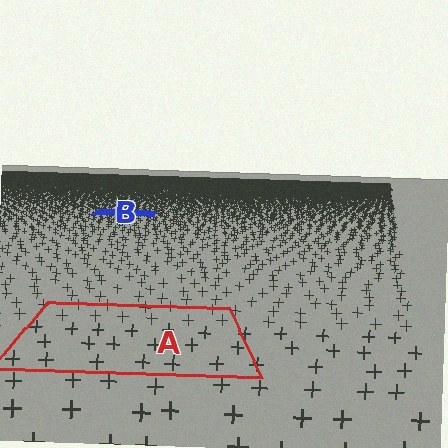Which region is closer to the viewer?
Region A is closer. The texture elements there are larger and more spread out.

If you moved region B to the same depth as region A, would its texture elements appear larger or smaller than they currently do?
They would appear larger. At a closer depth, the same texture elements are projected at a bigger on-screen size.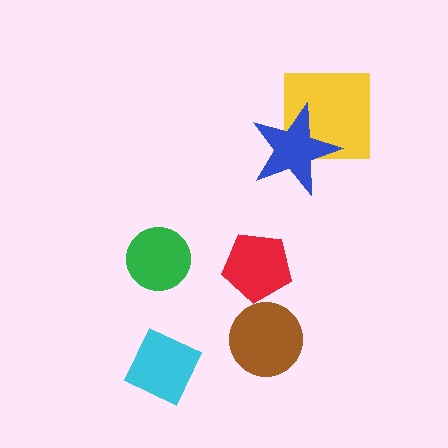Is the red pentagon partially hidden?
No, no other shape covers it.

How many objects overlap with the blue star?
1 object overlaps with the blue star.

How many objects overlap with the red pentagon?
0 objects overlap with the red pentagon.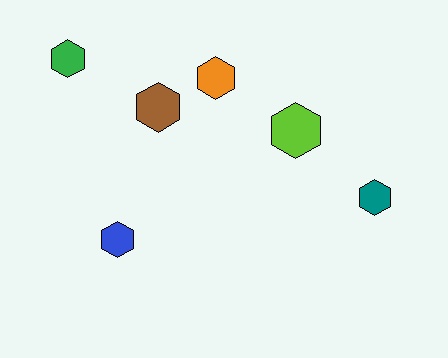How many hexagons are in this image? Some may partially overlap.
There are 6 hexagons.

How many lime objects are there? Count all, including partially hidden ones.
There is 1 lime object.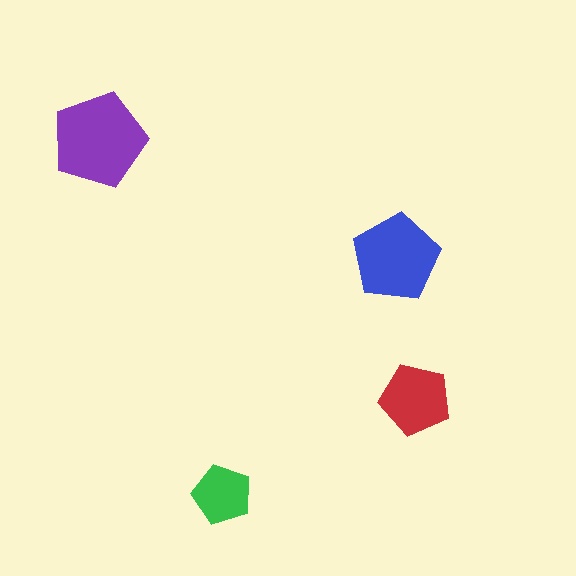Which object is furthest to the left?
The purple pentagon is leftmost.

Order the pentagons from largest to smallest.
the purple one, the blue one, the red one, the green one.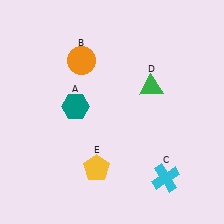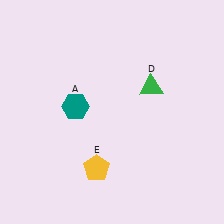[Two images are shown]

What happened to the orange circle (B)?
The orange circle (B) was removed in Image 2. It was in the top-left area of Image 1.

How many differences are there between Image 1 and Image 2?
There are 2 differences between the two images.